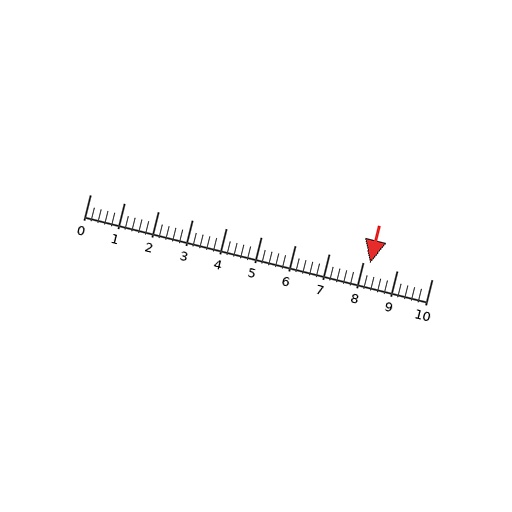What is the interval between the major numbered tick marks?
The major tick marks are spaced 1 units apart.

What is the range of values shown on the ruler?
The ruler shows values from 0 to 10.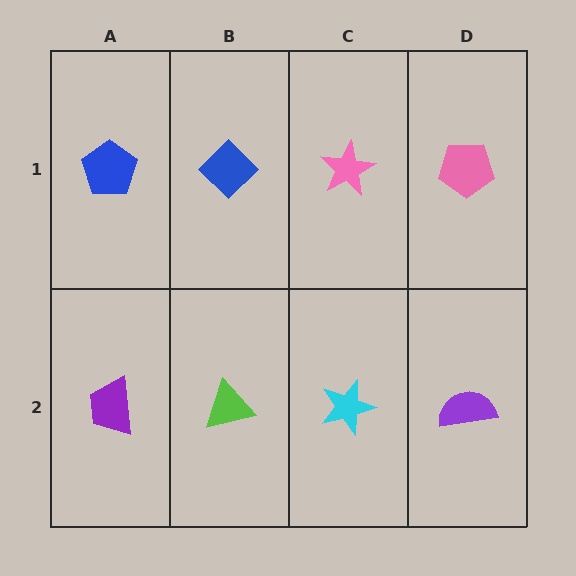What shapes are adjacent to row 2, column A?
A blue pentagon (row 1, column A), a lime triangle (row 2, column B).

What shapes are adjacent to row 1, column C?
A cyan star (row 2, column C), a blue diamond (row 1, column B), a pink pentagon (row 1, column D).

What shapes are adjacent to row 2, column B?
A blue diamond (row 1, column B), a purple trapezoid (row 2, column A), a cyan star (row 2, column C).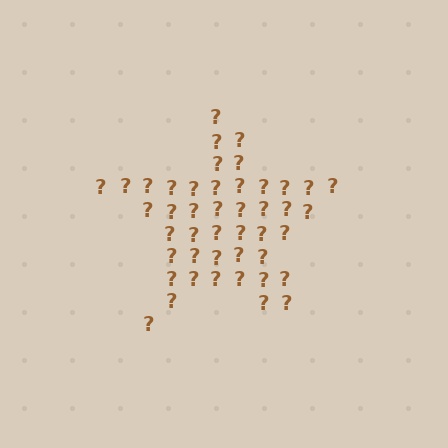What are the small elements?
The small elements are question marks.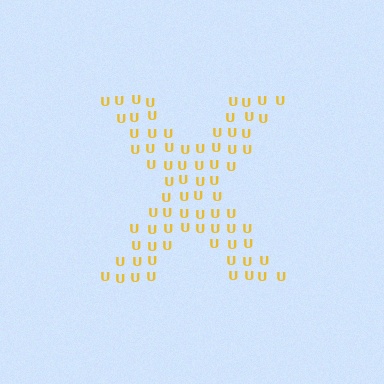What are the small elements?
The small elements are letter U's.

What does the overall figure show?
The overall figure shows the letter X.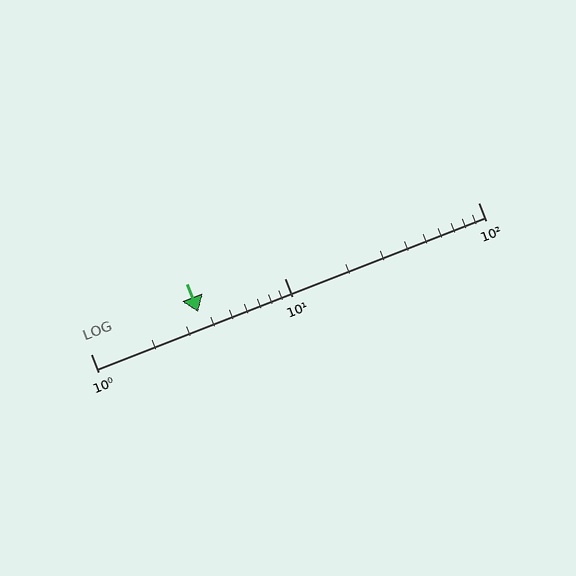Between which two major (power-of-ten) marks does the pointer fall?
The pointer is between 1 and 10.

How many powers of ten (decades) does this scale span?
The scale spans 2 decades, from 1 to 100.